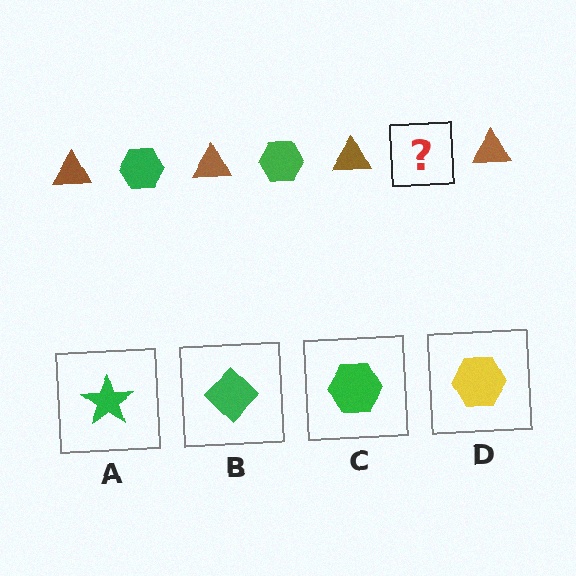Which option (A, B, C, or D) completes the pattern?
C.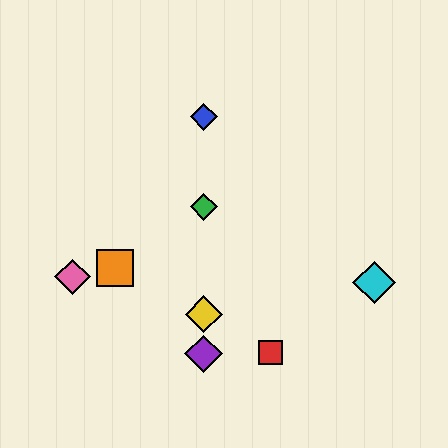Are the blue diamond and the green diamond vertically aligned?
Yes, both are at x≈204.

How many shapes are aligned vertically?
4 shapes (the blue diamond, the green diamond, the yellow diamond, the purple diamond) are aligned vertically.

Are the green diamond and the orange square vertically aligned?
No, the green diamond is at x≈204 and the orange square is at x≈115.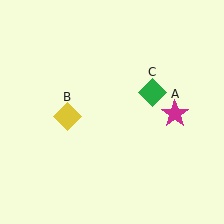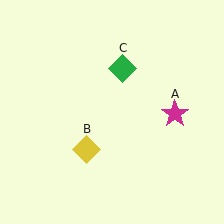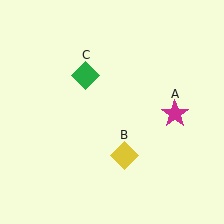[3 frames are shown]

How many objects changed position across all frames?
2 objects changed position: yellow diamond (object B), green diamond (object C).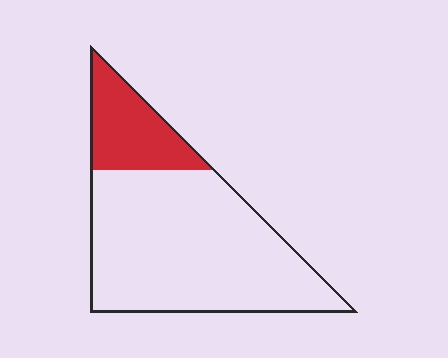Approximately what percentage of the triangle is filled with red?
Approximately 20%.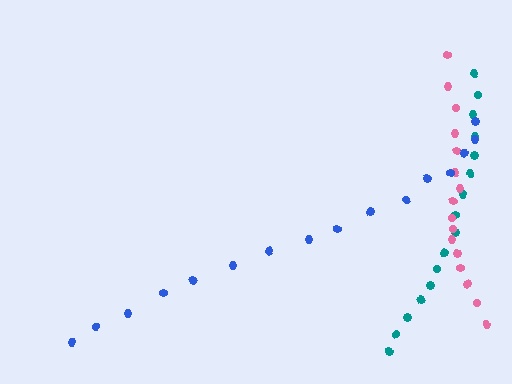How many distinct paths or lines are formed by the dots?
There are 3 distinct paths.